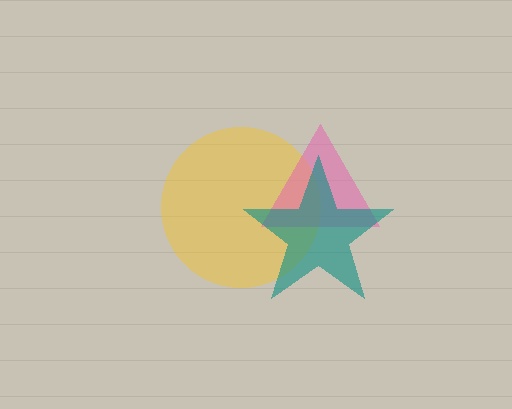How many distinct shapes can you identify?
There are 3 distinct shapes: a yellow circle, a pink triangle, a teal star.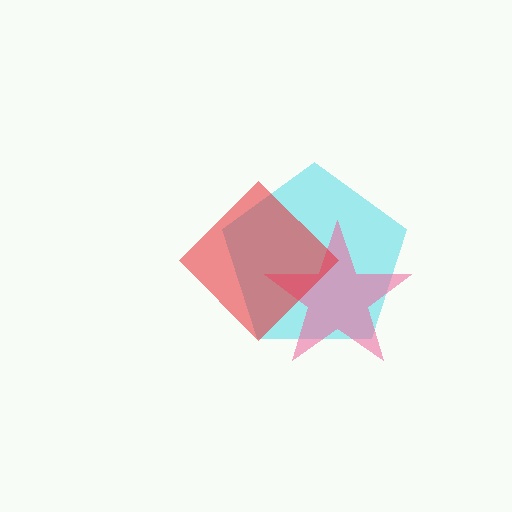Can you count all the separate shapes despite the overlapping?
Yes, there are 3 separate shapes.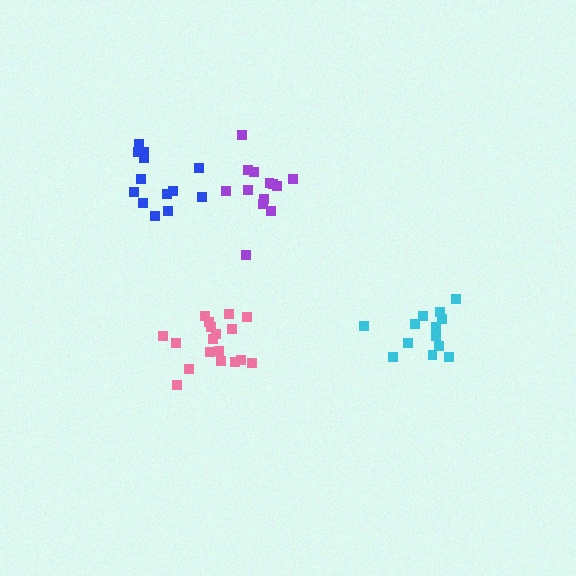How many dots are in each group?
Group 1: 13 dots, Group 2: 13 dots, Group 3: 13 dots, Group 4: 18 dots (57 total).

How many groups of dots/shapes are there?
There are 4 groups.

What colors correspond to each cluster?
The clusters are colored: cyan, purple, blue, pink.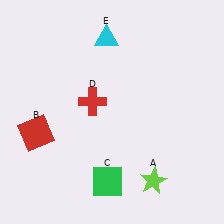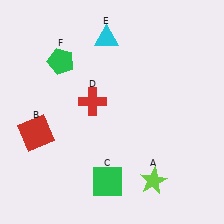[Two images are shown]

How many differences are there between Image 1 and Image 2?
There is 1 difference between the two images.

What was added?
A green pentagon (F) was added in Image 2.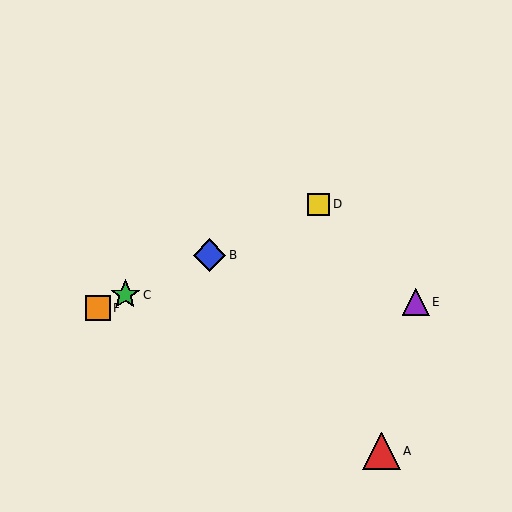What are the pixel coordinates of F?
Object F is at (98, 308).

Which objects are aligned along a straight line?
Objects B, C, D, F are aligned along a straight line.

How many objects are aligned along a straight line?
4 objects (B, C, D, F) are aligned along a straight line.